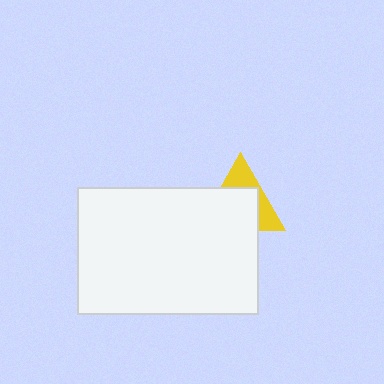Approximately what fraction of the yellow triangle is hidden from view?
Roughly 62% of the yellow triangle is hidden behind the white rectangle.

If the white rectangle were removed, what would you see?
You would see the complete yellow triangle.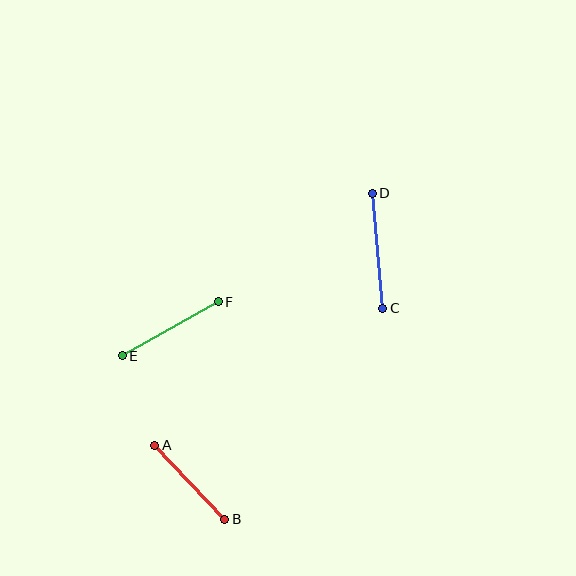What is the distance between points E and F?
The distance is approximately 110 pixels.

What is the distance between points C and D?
The distance is approximately 115 pixels.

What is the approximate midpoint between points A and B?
The midpoint is at approximately (190, 482) pixels.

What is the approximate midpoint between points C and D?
The midpoint is at approximately (377, 251) pixels.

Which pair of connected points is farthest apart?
Points C and D are farthest apart.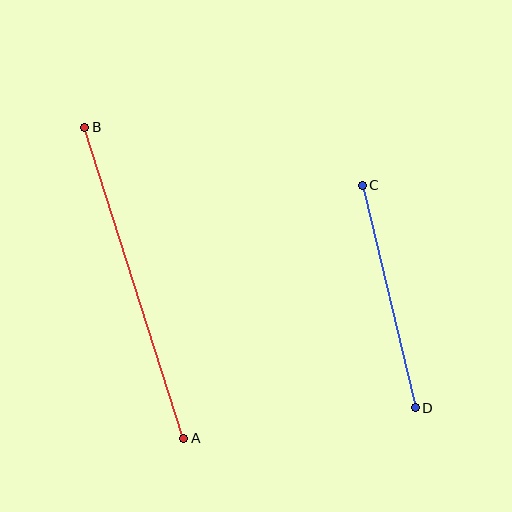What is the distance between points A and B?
The distance is approximately 327 pixels.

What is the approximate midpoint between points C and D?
The midpoint is at approximately (389, 297) pixels.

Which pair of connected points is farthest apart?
Points A and B are farthest apart.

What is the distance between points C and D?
The distance is approximately 229 pixels.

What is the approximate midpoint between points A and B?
The midpoint is at approximately (134, 283) pixels.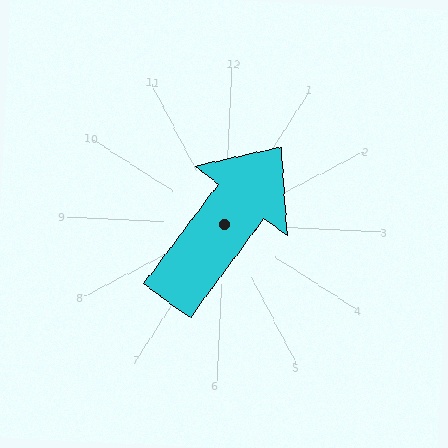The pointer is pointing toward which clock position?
Roughly 1 o'clock.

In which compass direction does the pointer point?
Northeast.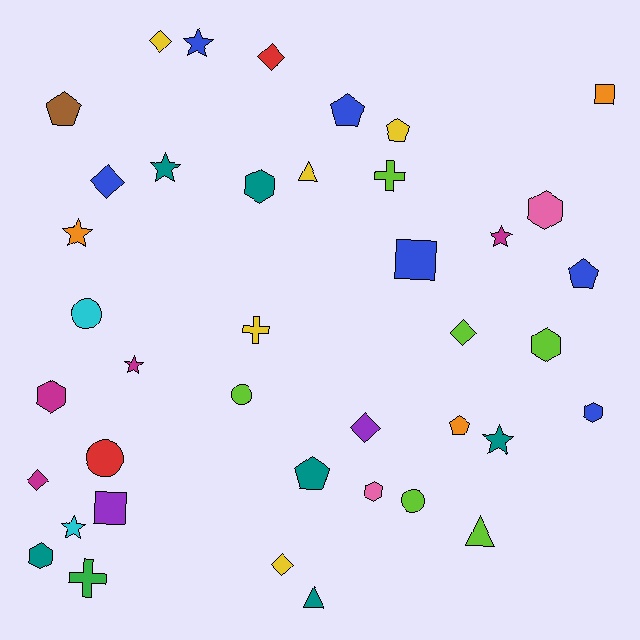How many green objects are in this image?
There is 1 green object.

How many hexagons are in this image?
There are 7 hexagons.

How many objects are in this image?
There are 40 objects.